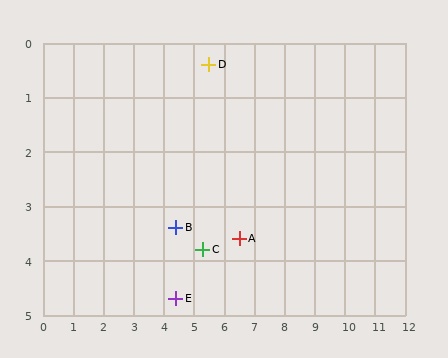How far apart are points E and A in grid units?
Points E and A are about 2.4 grid units apart.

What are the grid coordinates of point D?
Point D is at approximately (5.5, 0.4).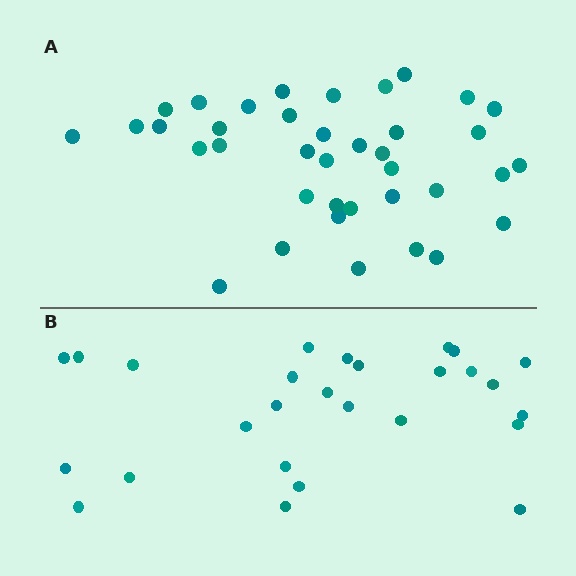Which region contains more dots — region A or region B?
Region A (the top region) has more dots.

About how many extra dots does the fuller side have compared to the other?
Region A has roughly 12 or so more dots than region B.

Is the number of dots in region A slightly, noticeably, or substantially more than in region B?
Region A has noticeably more, but not dramatically so. The ratio is roughly 1.4 to 1.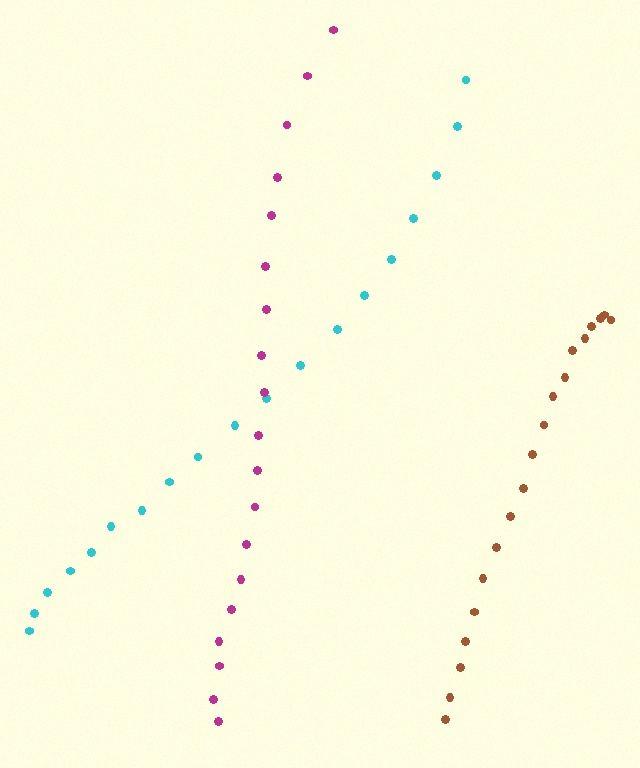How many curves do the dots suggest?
There are 3 distinct paths.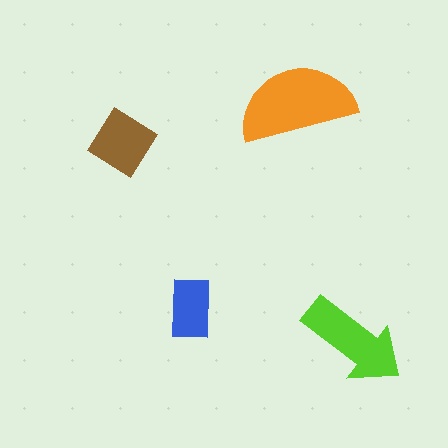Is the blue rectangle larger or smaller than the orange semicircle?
Smaller.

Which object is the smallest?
The blue rectangle.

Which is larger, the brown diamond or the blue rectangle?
The brown diamond.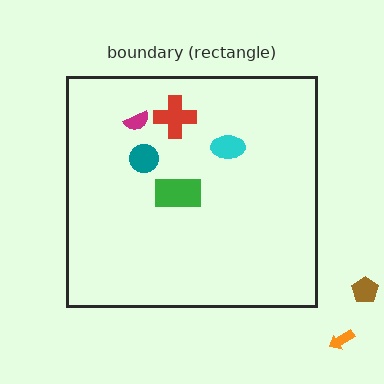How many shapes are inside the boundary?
5 inside, 2 outside.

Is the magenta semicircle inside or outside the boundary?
Inside.